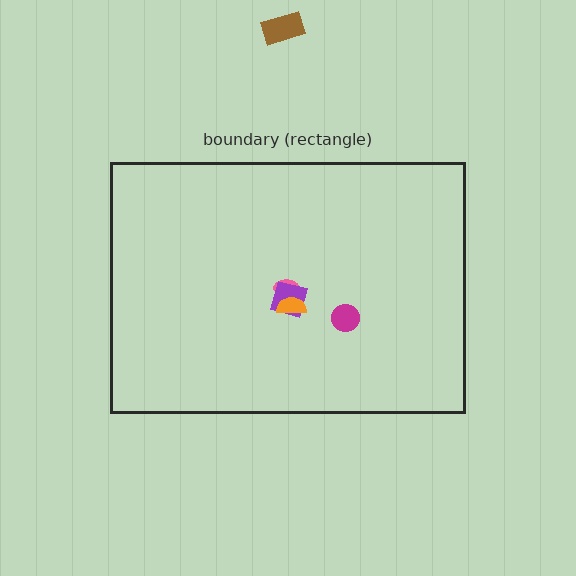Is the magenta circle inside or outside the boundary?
Inside.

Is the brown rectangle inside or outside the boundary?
Outside.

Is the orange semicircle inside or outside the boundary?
Inside.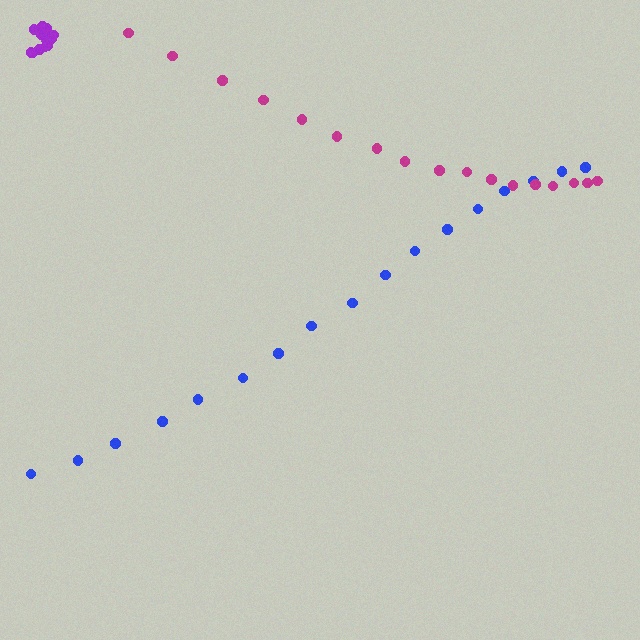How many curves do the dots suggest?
There are 3 distinct paths.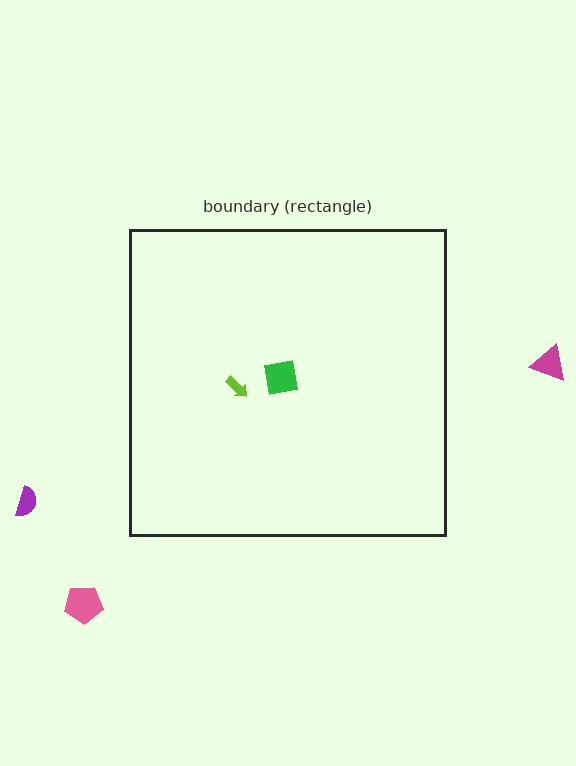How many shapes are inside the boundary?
2 inside, 3 outside.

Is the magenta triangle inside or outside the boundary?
Outside.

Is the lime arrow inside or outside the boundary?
Inside.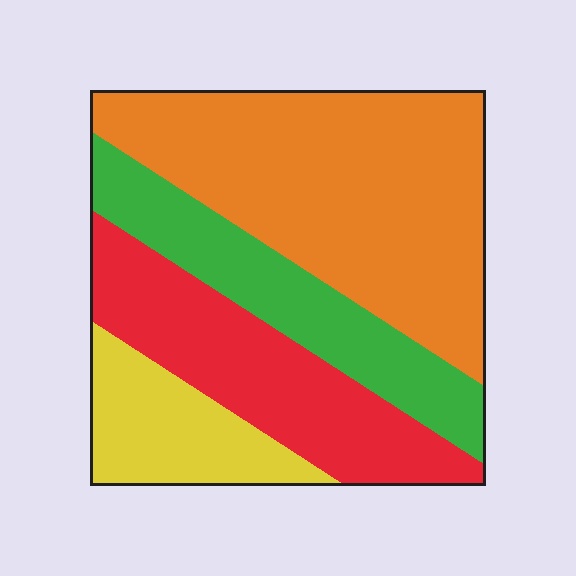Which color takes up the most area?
Orange, at roughly 45%.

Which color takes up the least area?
Yellow, at roughly 15%.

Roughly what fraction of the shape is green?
Green covers 20% of the shape.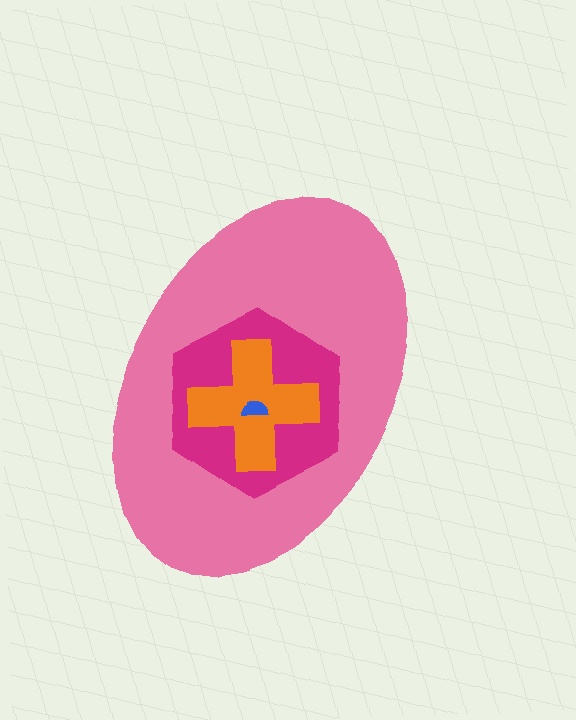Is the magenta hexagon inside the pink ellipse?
Yes.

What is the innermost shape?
The blue semicircle.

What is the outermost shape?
The pink ellipse.